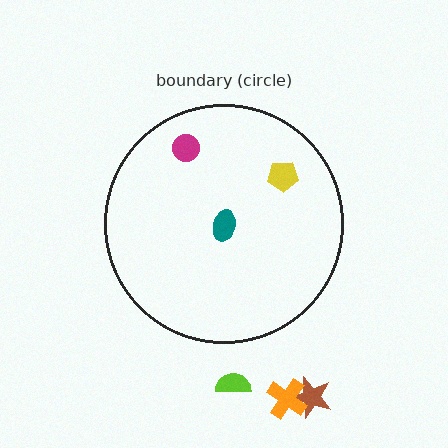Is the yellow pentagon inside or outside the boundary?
Inside.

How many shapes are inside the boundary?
3 inside, 3 outside.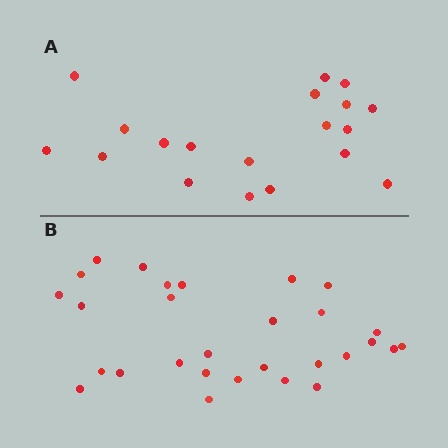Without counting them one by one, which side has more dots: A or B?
Region B (the bottom region) has more dots.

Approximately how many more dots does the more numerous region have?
Region B has roughly 10 or so more dots than region A.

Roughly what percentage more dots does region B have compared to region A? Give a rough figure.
About 55% more.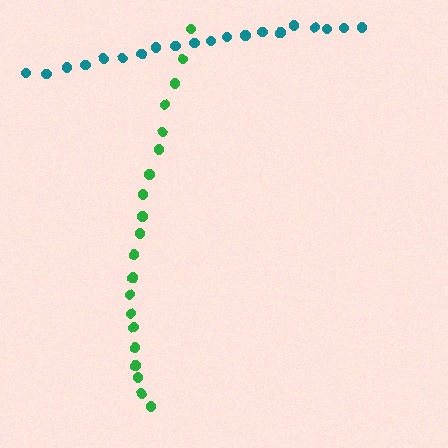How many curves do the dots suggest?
There are 2 distinct paths.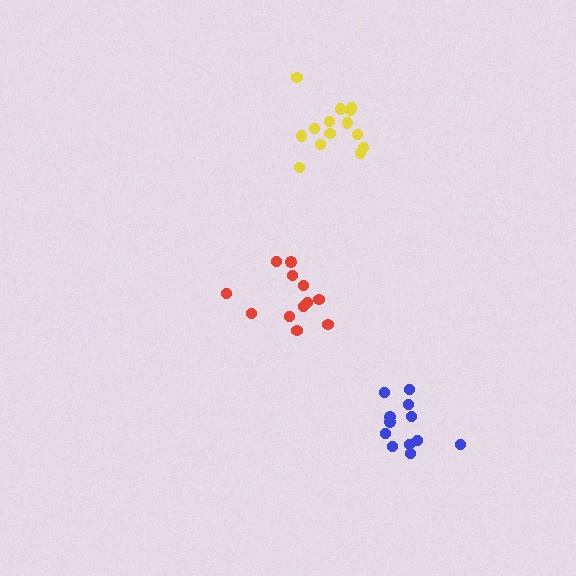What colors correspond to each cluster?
The clusters are colored: yellow, blue, red.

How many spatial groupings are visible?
There are 3 spatial groupings.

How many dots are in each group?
Group 1: 14 dots, Group 2: 12 dots, Group 3: 12 dots (38 total).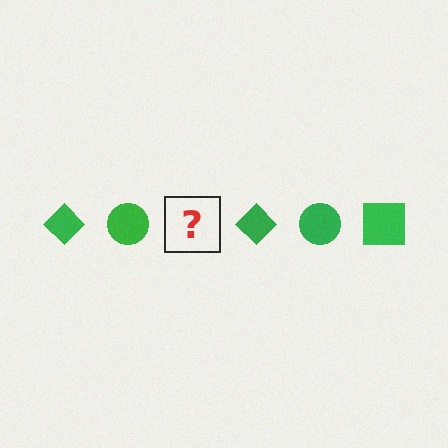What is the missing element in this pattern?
The missing element is a green square.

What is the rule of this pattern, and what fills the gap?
The rule is that the pattern cycles through diamond, circle, square shapes in green. The gap should be filled with a green square.